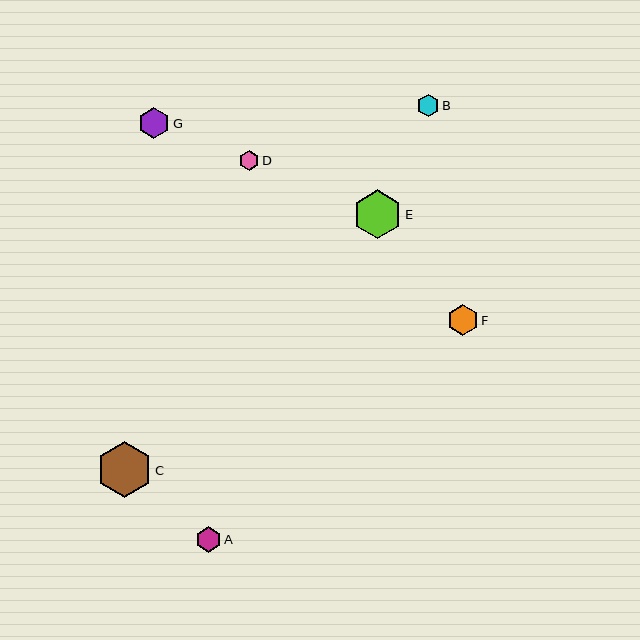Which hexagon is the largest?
Hexagon C is the largest with a size of approximately 55 pixels.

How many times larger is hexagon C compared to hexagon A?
Hexagon C is approximately 2.2 times the size of hexagon A.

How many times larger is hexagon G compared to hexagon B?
Hexagon G is approximately 1.4 times the size of hexagon B.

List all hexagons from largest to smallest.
From largest to smallest: C, E, G, F, A, B, D.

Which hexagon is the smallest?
Hexagon D is the smallest with a size of approximately 20 pixels.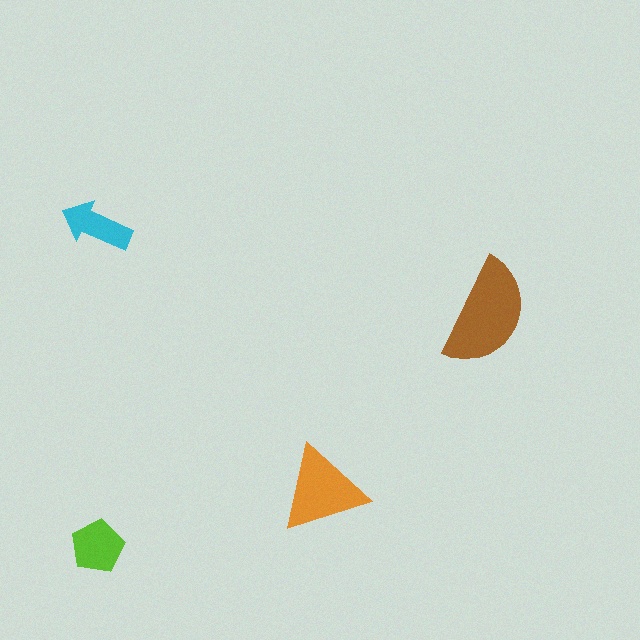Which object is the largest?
The brown semicircle.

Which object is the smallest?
The cyan arrow.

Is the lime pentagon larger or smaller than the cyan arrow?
Larger.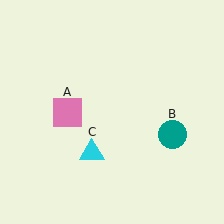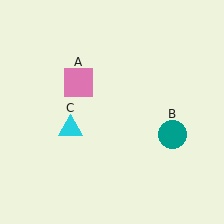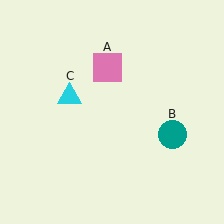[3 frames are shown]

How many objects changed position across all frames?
2 objects changed position: pink square (object A), cyan triangle (object C).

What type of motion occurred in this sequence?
The pink square (object A), cyan triangle (object C) rotated clockwise around the center of the scene.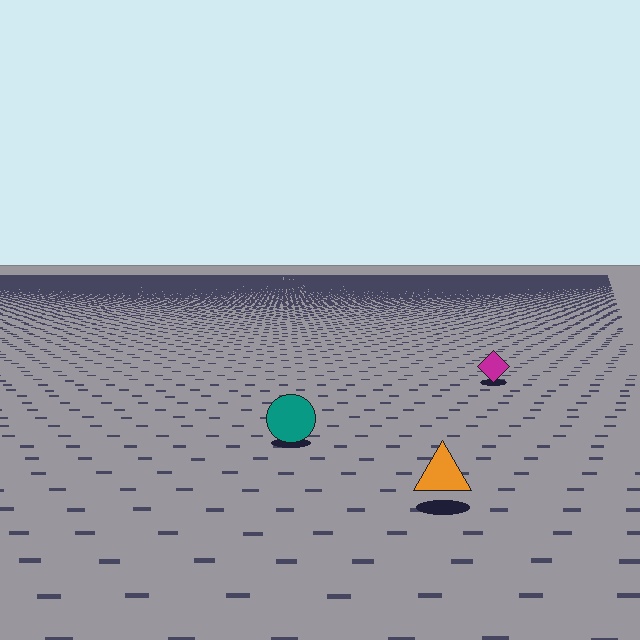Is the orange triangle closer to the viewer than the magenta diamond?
Yes. The orange triangle is closer — you can tell from the texture gradient: the ground texture is coarser near it.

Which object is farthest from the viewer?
The magenta diamond is farthest from the viewer. It appears smaller and the ground texture around it is denser.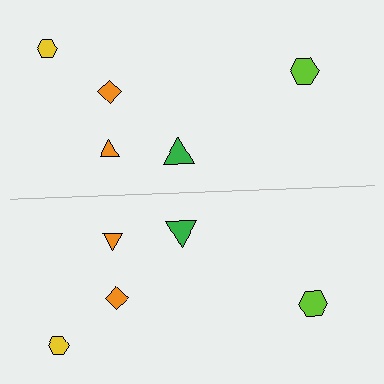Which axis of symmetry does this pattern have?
The pattern has a horizontal axis of symmetry running through the center of the image.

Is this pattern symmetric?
Yes, this pattern has bilateral (reflection) symmetry.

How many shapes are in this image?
There are 10 shapes in this image.